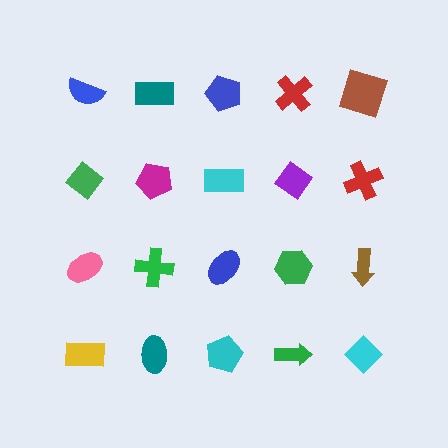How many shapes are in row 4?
5 shapes.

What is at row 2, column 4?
A purple diamond.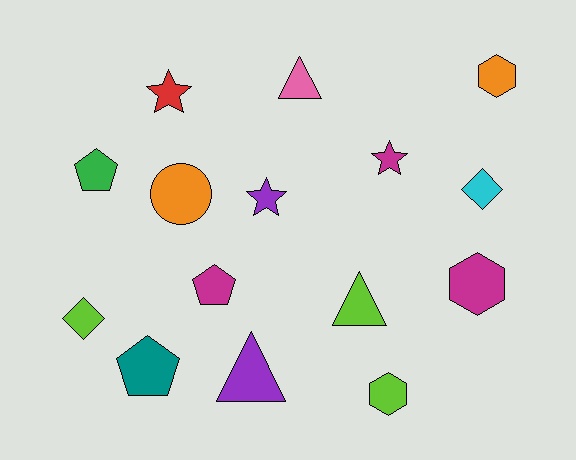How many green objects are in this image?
There is 1 green object.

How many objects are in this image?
There are 15 objects.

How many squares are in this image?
There are no squares.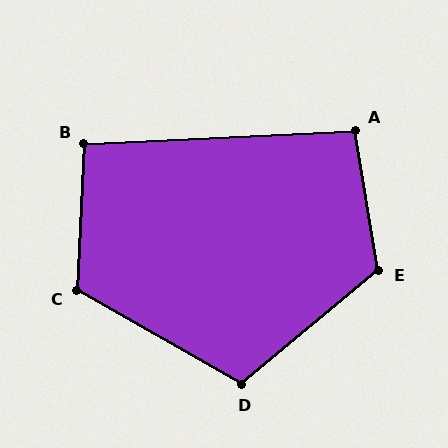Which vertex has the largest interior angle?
E, at approximately 121 degrees.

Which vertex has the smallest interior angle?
B, at approximately 95 degrees.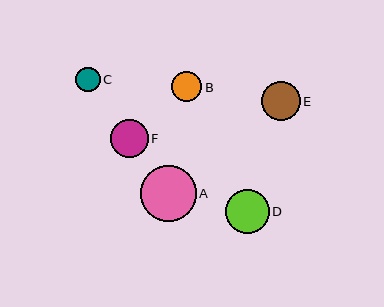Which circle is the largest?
Circle A is the largest with a size of approximately 56 pixels.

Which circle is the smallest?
Circle C is the smallest with a size of approximately 24 pixels.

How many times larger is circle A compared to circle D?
Circle A is approximately 1.3 times the size of circle D.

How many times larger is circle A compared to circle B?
Circle A is approximately 1.9 times the size of circle B.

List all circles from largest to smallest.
From largest to smallest: A, D, E, F, B, C.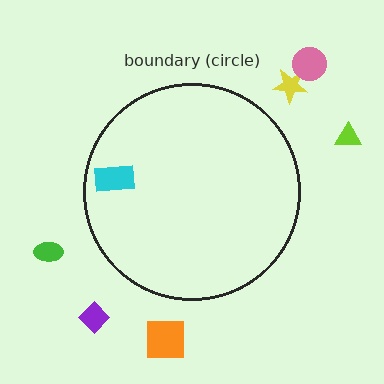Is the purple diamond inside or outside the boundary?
Outside.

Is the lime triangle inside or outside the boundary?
Outside.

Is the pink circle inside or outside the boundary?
Outside.